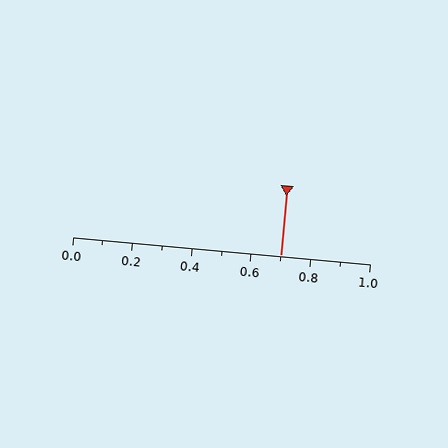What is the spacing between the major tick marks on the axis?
The major ticks are spaced 0.2 apart.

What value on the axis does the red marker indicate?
The marker indicates approximately 0.7.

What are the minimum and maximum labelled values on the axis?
The axis runs from 0.0 to 1.0.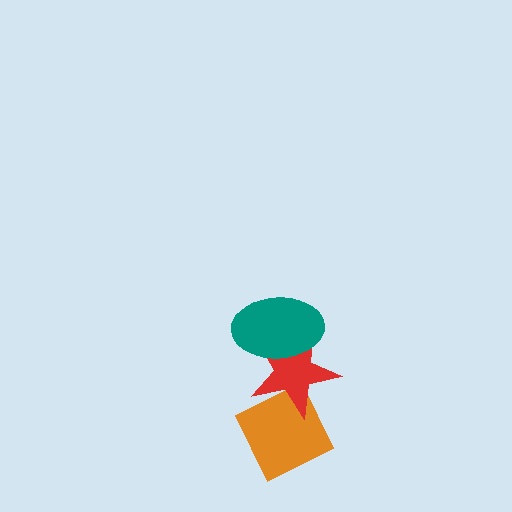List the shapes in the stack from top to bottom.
From top to bottom: the teal ellipse, the red star, the orange diamond.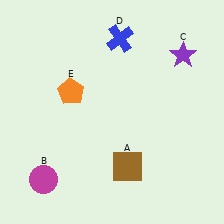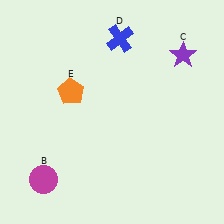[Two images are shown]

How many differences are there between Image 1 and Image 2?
There is 1 difference between the two images.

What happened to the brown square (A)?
The brown square (A) was removed in Image 2. It was in the bottom-right area of Image 1.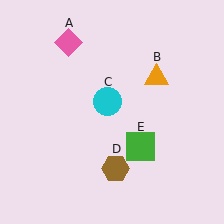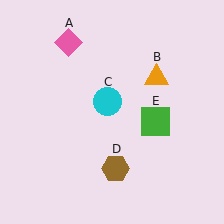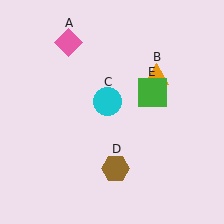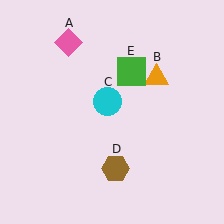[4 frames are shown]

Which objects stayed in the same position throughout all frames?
Pink diamond (object A) and orange triangle (object B) and cyan circle (object C) and brown hexagon (object D) remained stationary.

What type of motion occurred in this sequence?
The green square (object E) rotated counterclockwise around the center of the scene.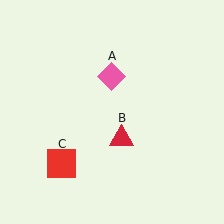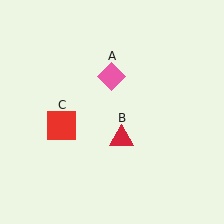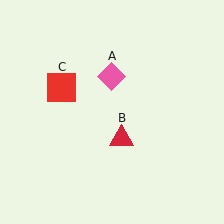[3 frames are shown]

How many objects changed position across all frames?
1 object changed position: red square (object C).